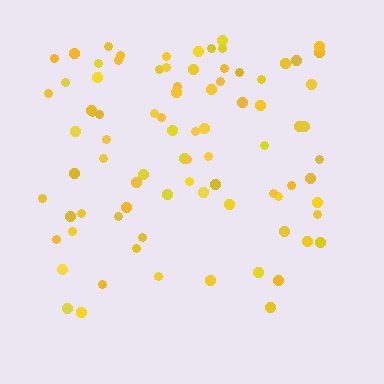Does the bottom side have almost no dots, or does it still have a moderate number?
Still a moderate number, just noticeably fewer than the top.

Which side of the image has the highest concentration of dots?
The top.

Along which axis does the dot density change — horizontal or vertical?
Vertical.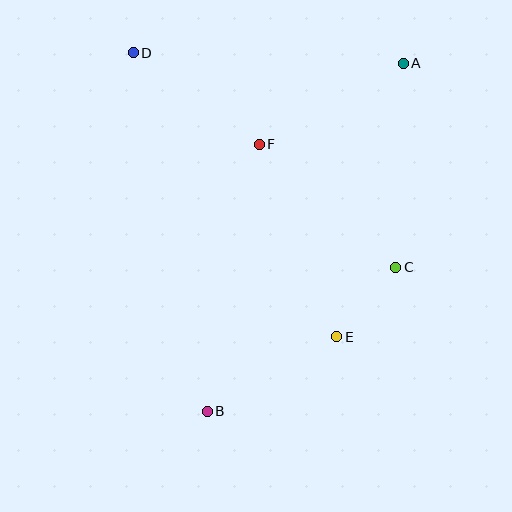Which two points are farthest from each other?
Points A and B are farthest from each other.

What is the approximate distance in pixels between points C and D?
The distance between C and D is approximately 339 pixels.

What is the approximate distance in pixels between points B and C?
The distance between B and C is approximately 237 pixels.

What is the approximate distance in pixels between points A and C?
The distance between A and C is approximately 205 pixels.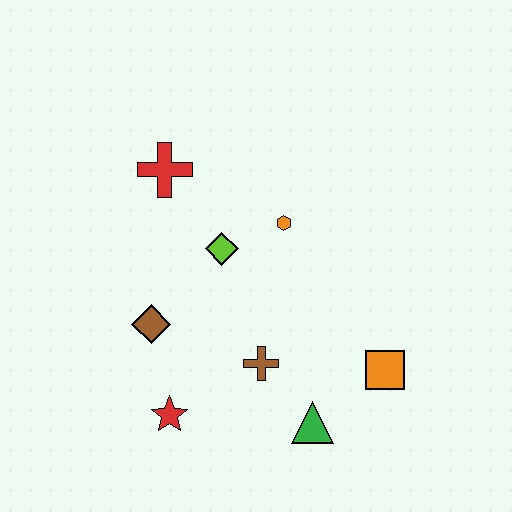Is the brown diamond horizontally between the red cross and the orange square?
No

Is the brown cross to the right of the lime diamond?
Yes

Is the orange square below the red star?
No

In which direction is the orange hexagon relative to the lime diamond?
The orange hexagon is to the right of the lime diamond.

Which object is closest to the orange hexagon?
The lime diamond is closest to the orange hexagon.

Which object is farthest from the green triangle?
The red cross is farthest from the green triangle.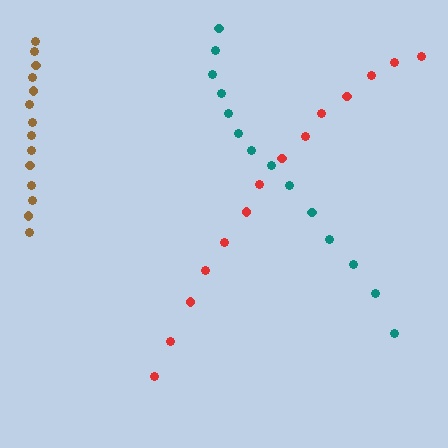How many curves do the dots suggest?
There are 3 distinct paths.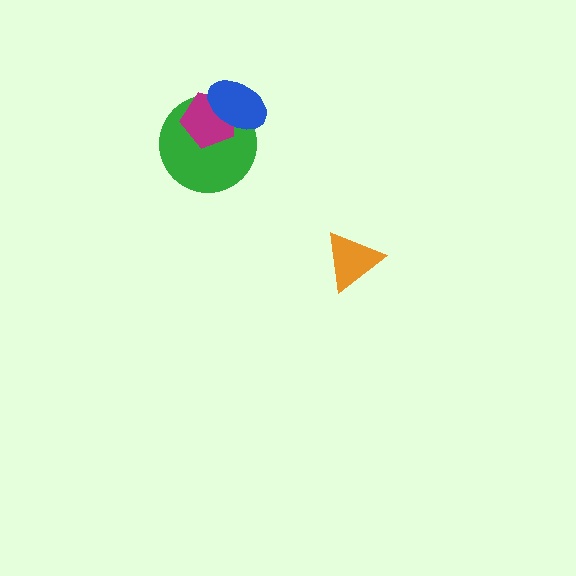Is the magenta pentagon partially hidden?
Yes, it is partially covered by another shape.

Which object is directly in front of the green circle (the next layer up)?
The magenta pentagon is directly in front of the green circle.